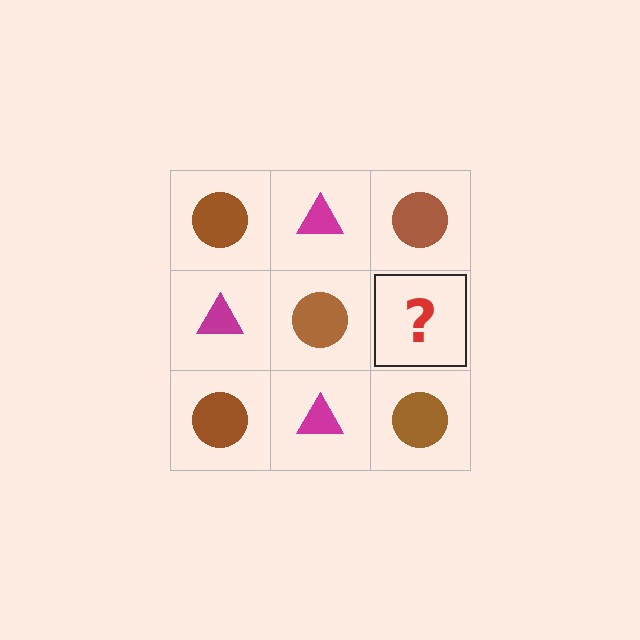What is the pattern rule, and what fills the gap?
The rule is that it alternates brown circle and magenta triangle in a checkerboard pattern. The gap should be filled with a magenta triangle.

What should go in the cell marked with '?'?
The missing cell should contain a magenta triangle.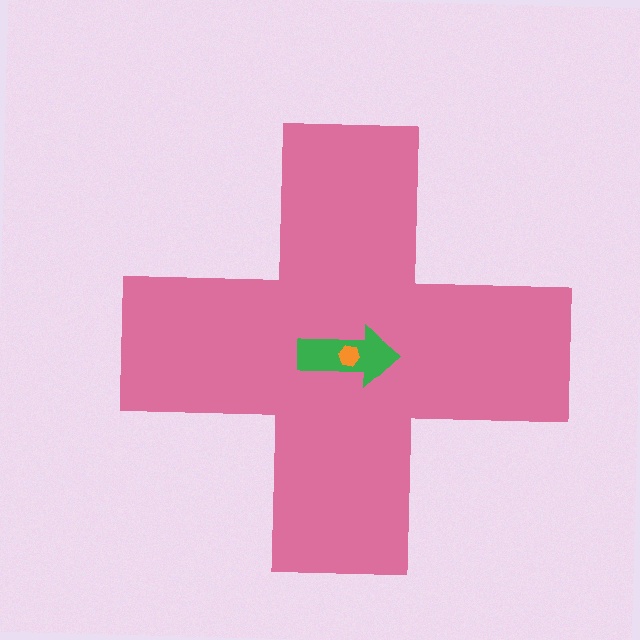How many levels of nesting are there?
3.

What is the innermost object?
The orange hexagon.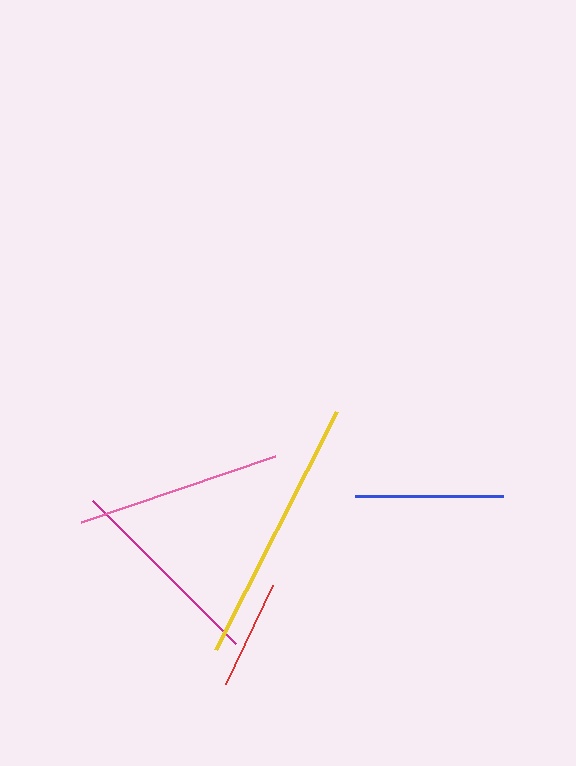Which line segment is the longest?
The yellow line is the longest at approximately 266 pixels.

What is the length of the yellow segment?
The yellow segment is approximately 266 pixels long.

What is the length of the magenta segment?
The magenta segment is approximately 203 pixels long.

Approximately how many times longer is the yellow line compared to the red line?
The yellow line is approximately 2.4 times the length of the red line.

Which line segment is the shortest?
The red line is the shortest at approximately 110 pixels.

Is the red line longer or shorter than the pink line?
The pink line is longer than the red line.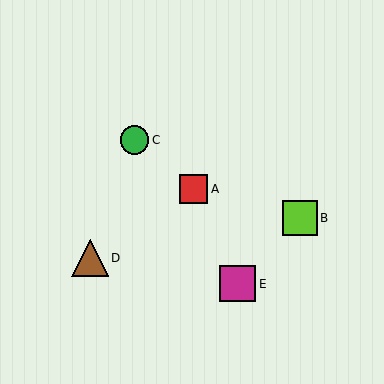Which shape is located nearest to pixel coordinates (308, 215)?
The lime square (labeled B) at (300, 218) is nearest to that location.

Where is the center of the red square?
The center of the red square is at (194, 189).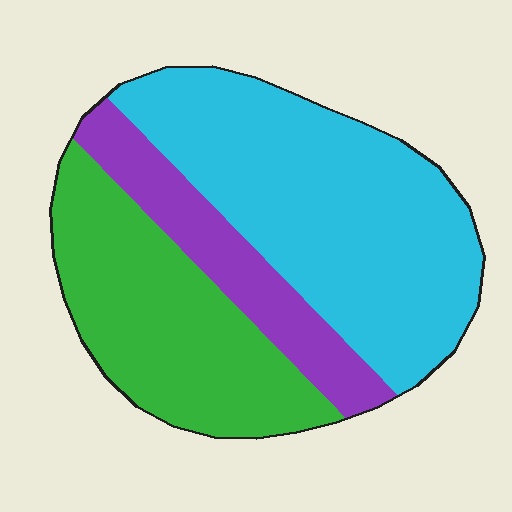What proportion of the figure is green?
Green takes up between a quarter and a half of the figure.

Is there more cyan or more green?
Cyan.